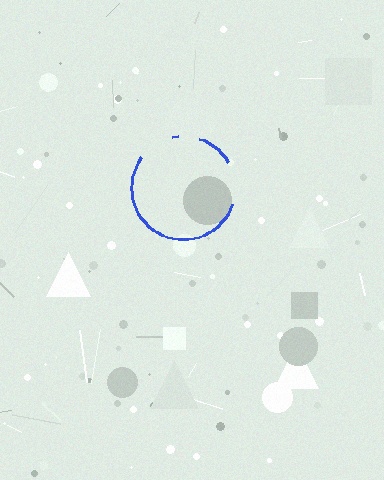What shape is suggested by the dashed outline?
The dashed outline suggests a circle.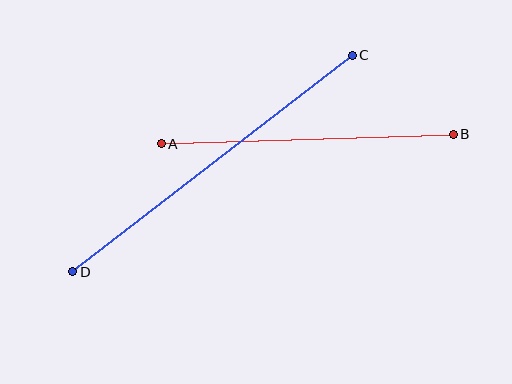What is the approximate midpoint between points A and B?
The midpoint is at approximately (307, 139) pixels.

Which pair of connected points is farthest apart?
Points C and D are farthest apart.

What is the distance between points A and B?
The distance is approximately 292 pixels.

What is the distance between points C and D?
The distance is approximately 354 pixels.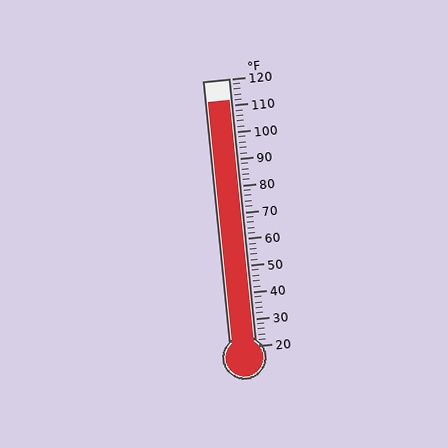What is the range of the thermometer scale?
The thermometer scale ranges from 20°F to 120°F.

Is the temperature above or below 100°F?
The temperature is above 100°F.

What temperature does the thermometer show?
The thermometer shows approximately 112°F.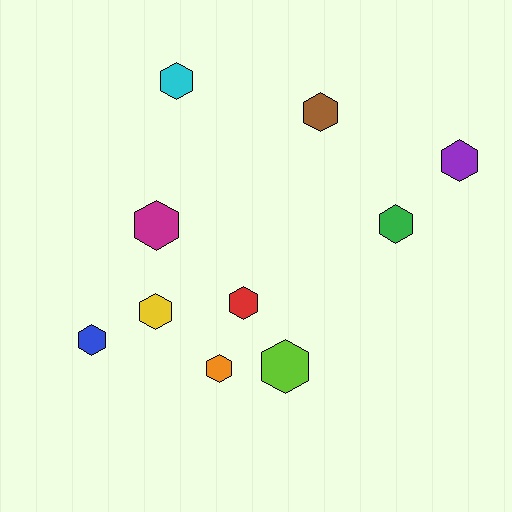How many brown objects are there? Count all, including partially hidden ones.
There is 1 brown object.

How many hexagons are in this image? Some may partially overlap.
There are 10 hexagons.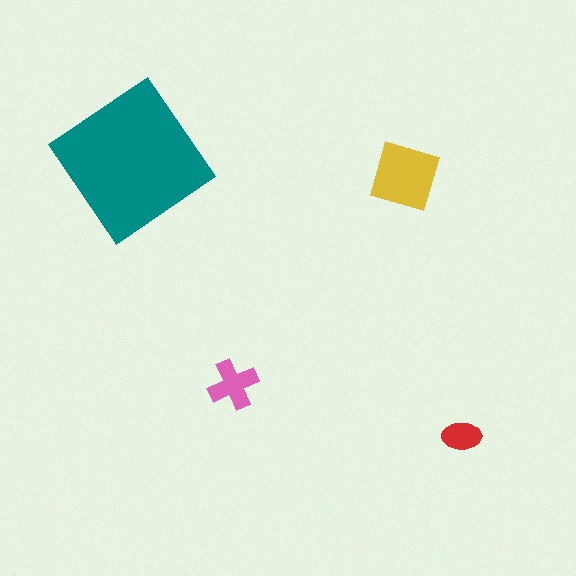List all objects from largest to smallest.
The teal diamond, the yellow diamond, the pink cross, the red ellipse.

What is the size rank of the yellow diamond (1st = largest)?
2nd.